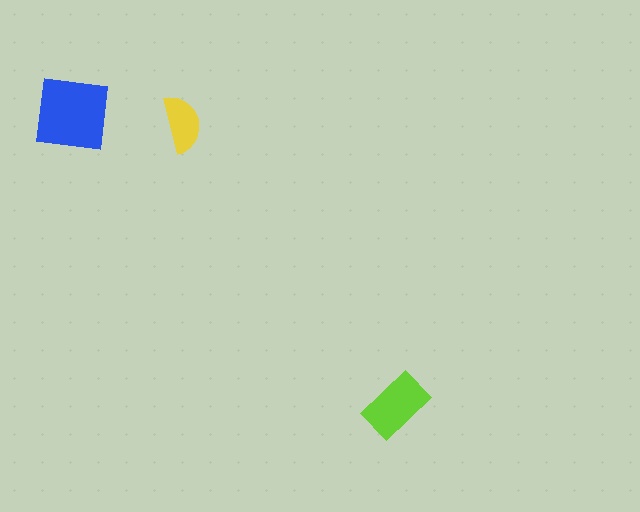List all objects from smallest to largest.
The yellow semicircle, the lime rectangle, the blue square.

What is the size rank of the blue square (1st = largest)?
1st.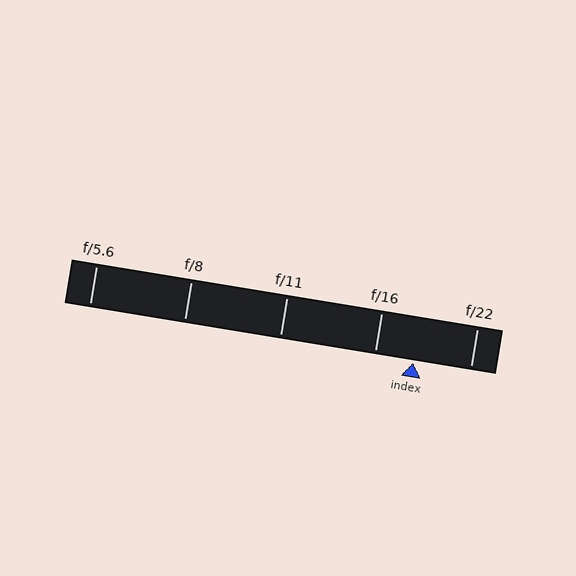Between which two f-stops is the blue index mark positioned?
The index mark is between f/16 and f/22.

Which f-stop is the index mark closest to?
The index mark is closest to f/16.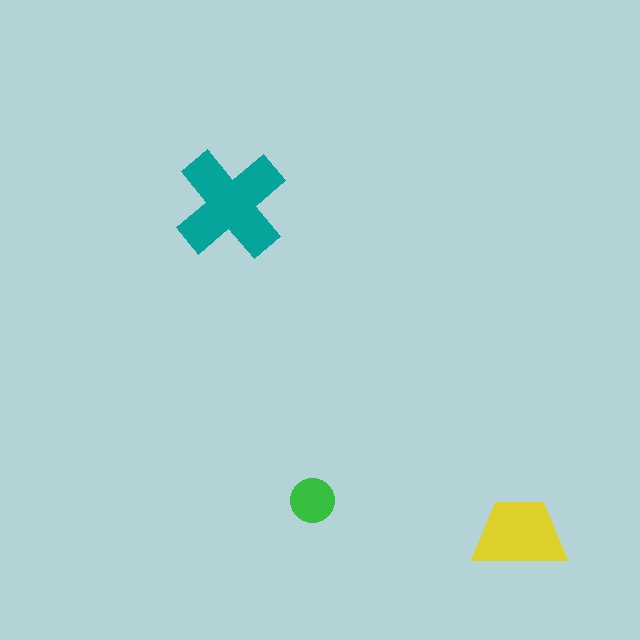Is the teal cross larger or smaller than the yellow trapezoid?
Larger.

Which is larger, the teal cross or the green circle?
The teal cross.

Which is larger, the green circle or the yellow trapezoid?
The yellow trapezoid.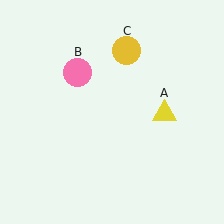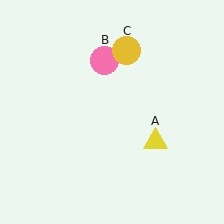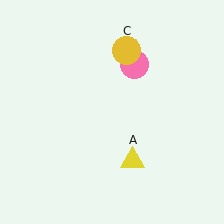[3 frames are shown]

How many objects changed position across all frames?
2 objects changed position: yellow triangle (object A), pink circle (object B).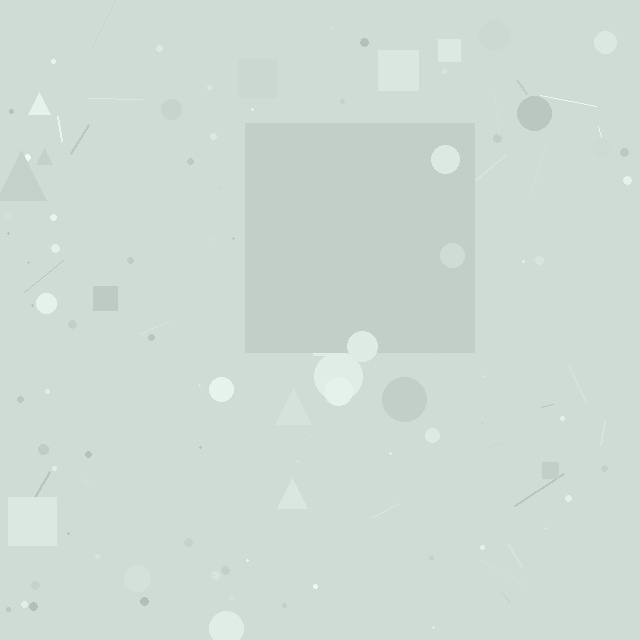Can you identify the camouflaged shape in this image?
The camouflaged shape is a square.